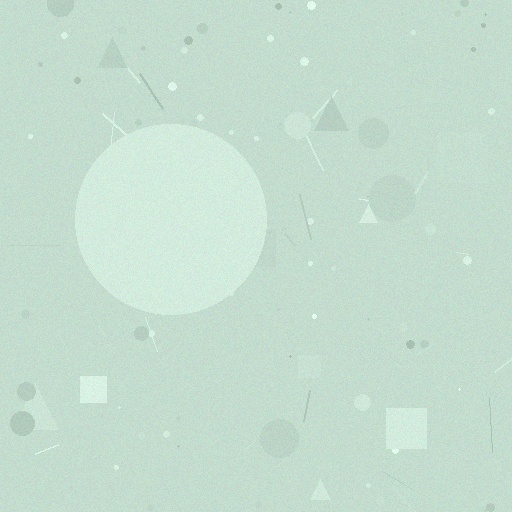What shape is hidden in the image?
A circle is hidden in the image.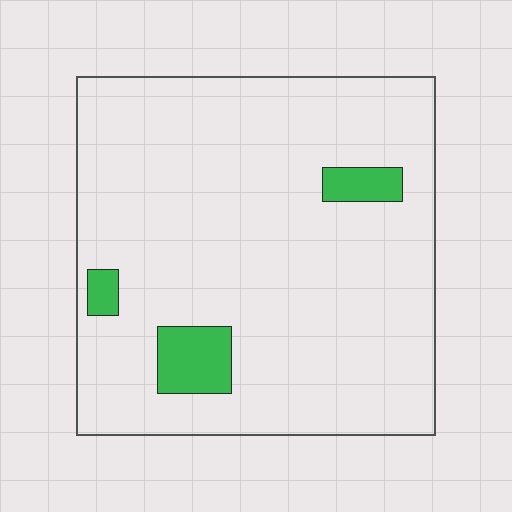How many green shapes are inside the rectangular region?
3.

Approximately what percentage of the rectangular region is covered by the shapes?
Approximately 5%.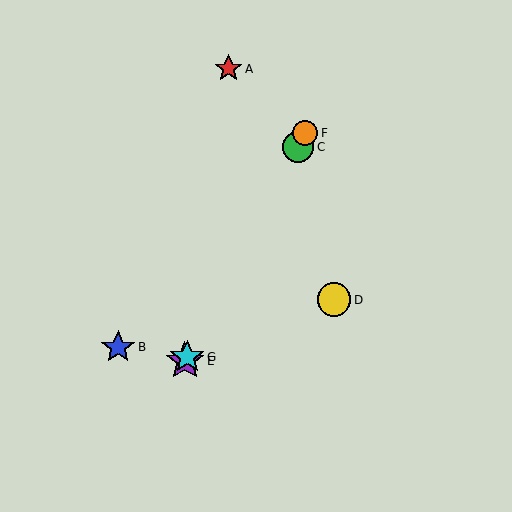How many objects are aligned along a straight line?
4 objects (C, E, F, G) are aligned along a straight line.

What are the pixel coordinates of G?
Object G is at (187, 357).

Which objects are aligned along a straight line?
Objects C, E, F, G are aligned along a straight line.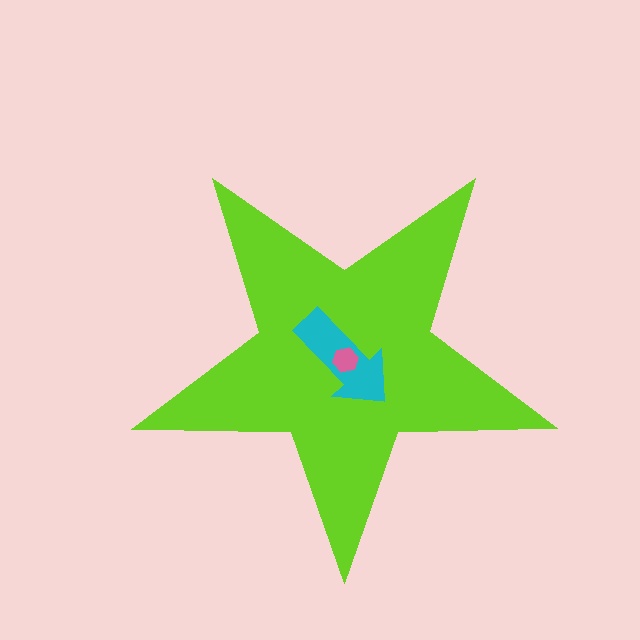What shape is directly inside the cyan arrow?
The pink hexagon.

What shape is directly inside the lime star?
The cyan arrow.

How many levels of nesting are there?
3.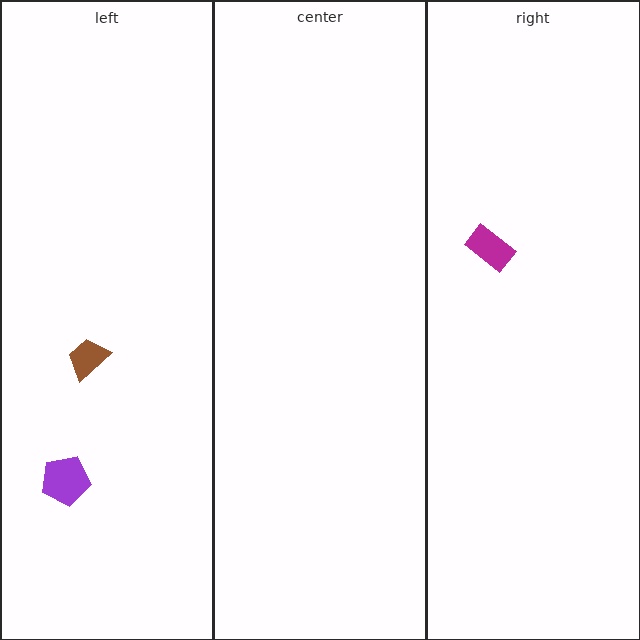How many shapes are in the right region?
1.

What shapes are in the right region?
The magenta rectangle.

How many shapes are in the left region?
2.